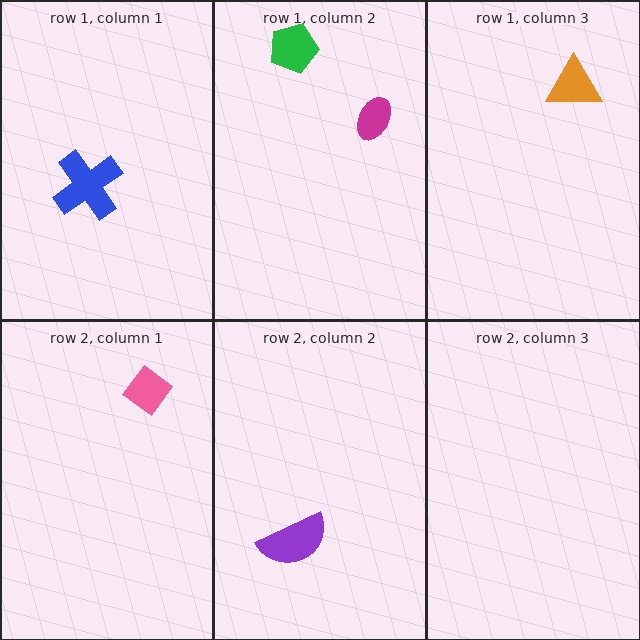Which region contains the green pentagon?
The row 1, column 2 region.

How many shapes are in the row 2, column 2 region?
1.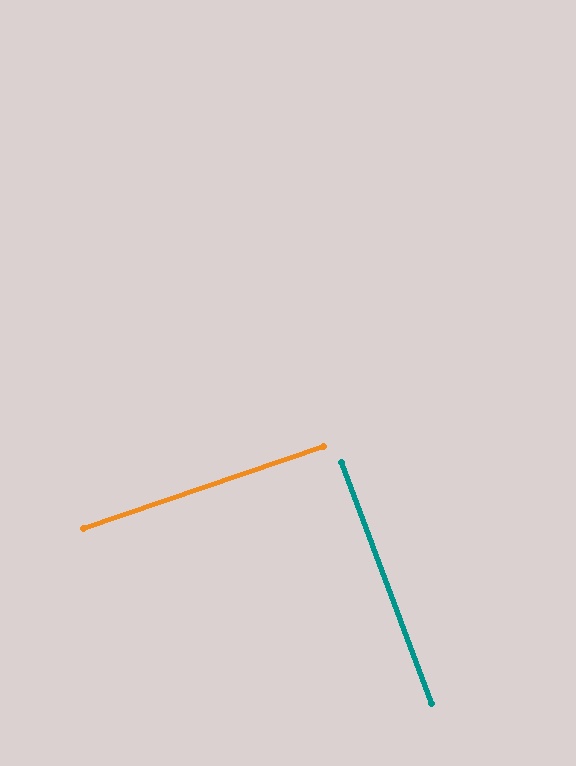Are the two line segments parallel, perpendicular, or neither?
Perpendicular — they meet at approximately 89°.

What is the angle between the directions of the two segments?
Approximately 89 degrees.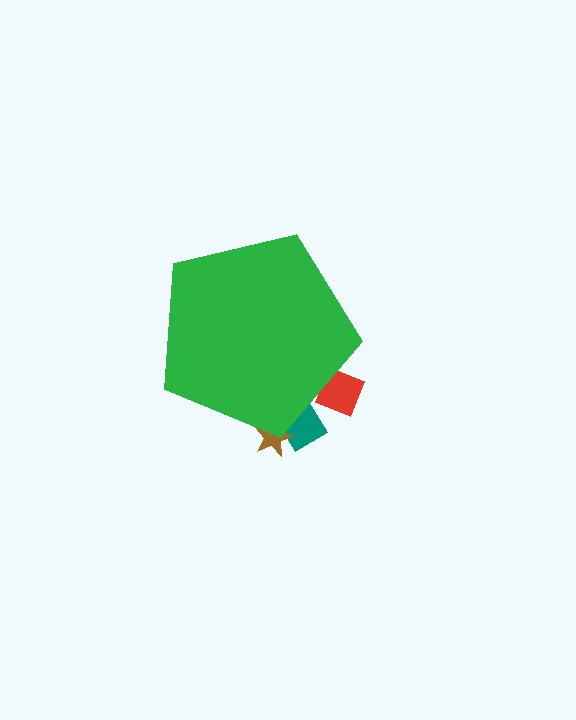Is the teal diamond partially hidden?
Yes, the teal diamond is partially hidden behind the green pentagon.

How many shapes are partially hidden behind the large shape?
3 shapes are partially hidden.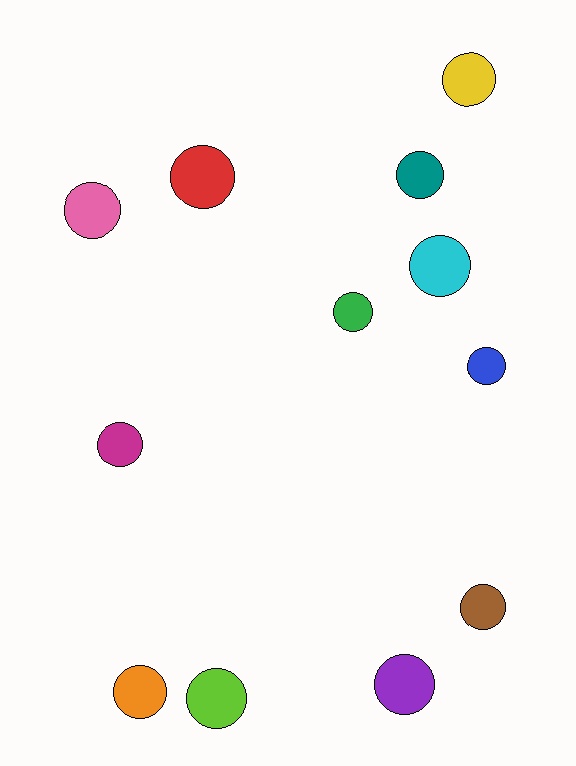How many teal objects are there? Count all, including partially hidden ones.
There is 1 teal object.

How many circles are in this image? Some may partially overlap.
There are 12 circles.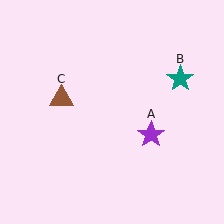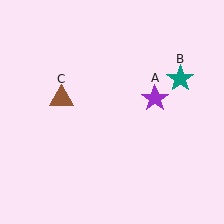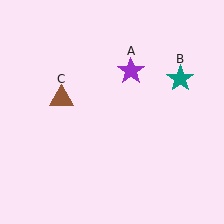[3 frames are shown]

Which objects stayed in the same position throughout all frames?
Teal star (object B) and brown triangle (object C) remained stationary.